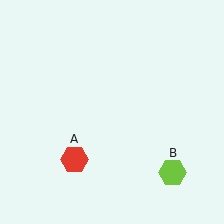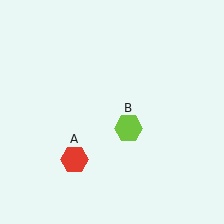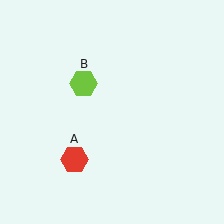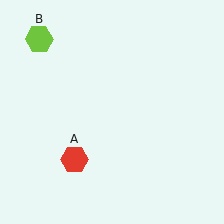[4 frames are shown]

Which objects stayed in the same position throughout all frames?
Red hexagon (object A) remained stationary.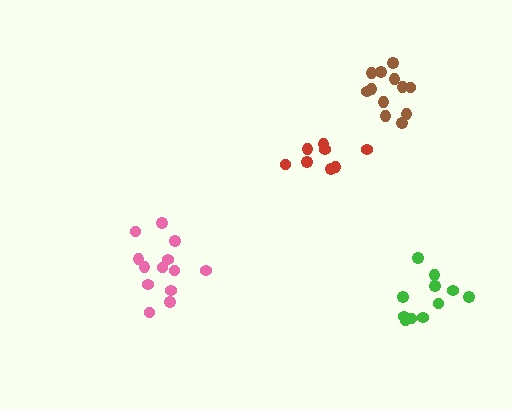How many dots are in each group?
Group 1: 13 dots, Group 2: 8 dots, Group 3: 11 dots, Group 4: 12 dots (44 total).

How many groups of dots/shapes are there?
There are 4 groups.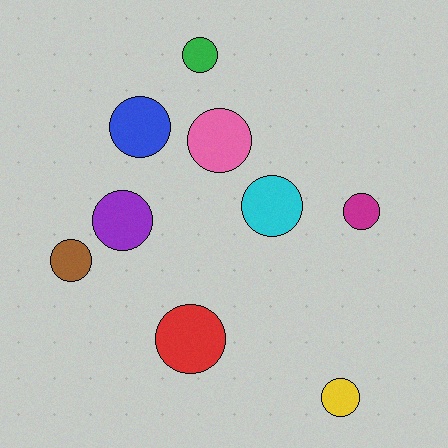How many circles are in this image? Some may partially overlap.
There are 9 circles.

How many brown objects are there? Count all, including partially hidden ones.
There is 1 brown object.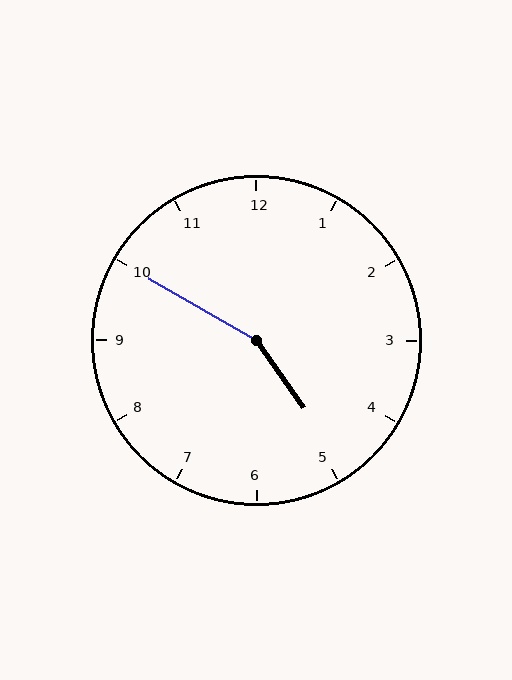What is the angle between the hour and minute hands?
Approximately 155 degrees.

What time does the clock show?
4:50.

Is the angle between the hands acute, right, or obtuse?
It is obtuse.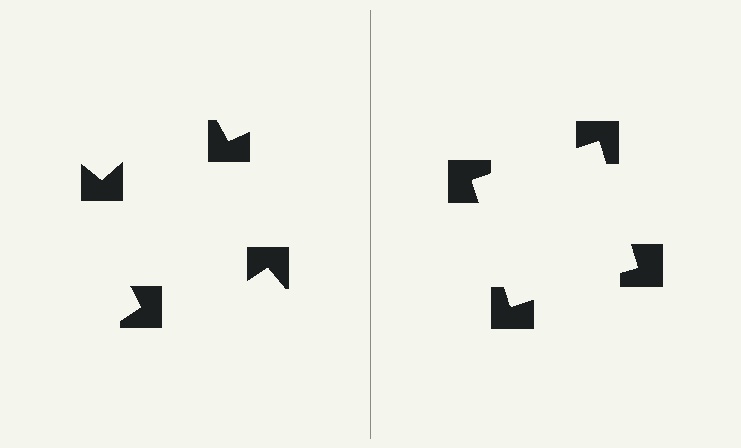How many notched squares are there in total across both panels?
8 — 4 on each side.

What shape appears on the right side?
An illusory square.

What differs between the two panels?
The notched squares are positioned identically on both sides; only the wedge orientations differ. On the right they align to a square; on the left they are misaligned.